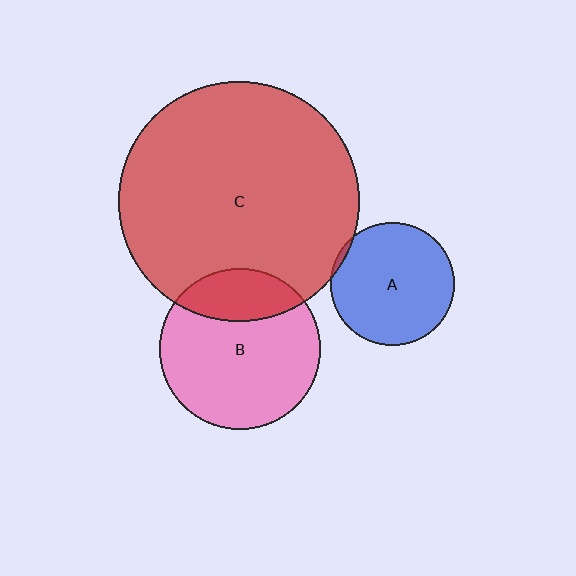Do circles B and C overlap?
Yes.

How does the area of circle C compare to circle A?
Approximately 3.8 times.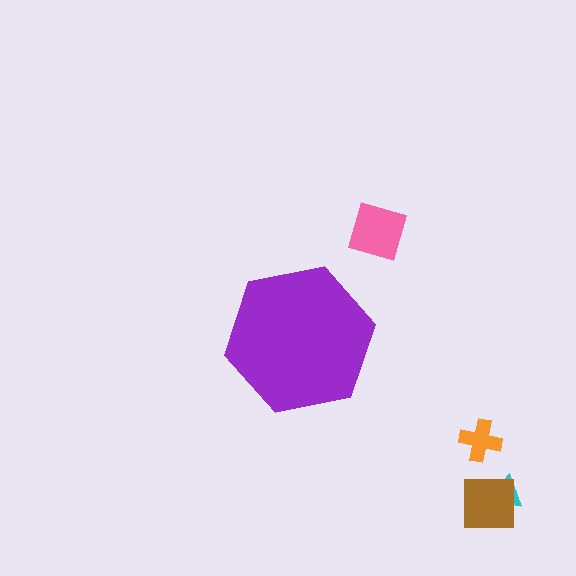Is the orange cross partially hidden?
No, the orange cross is fully visible.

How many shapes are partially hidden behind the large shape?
0 shapes are partially hidden.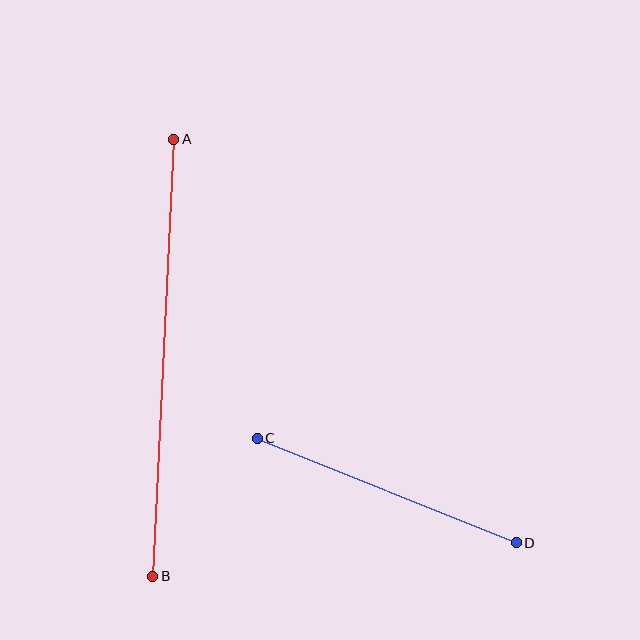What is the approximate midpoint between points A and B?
The midpoint is at approximately (163, 358) pixels.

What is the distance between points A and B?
The distance is approximately 437 pixels.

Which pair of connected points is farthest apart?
Points A and B are farthest apart.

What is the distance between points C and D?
The distance is approximately 280 pixels.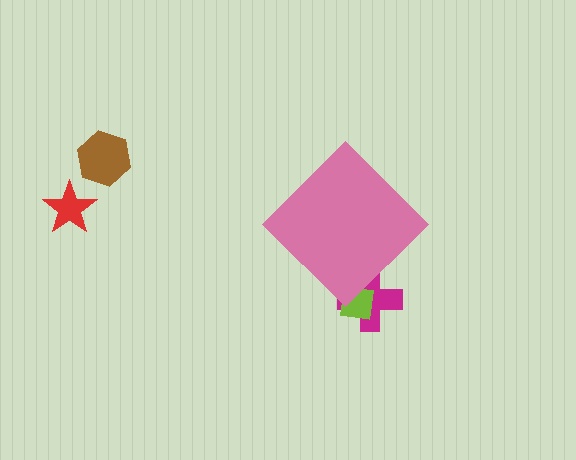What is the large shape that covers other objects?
A pink diamond.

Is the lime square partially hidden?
Yes, the lime square is partially hidden behind the pink diamond.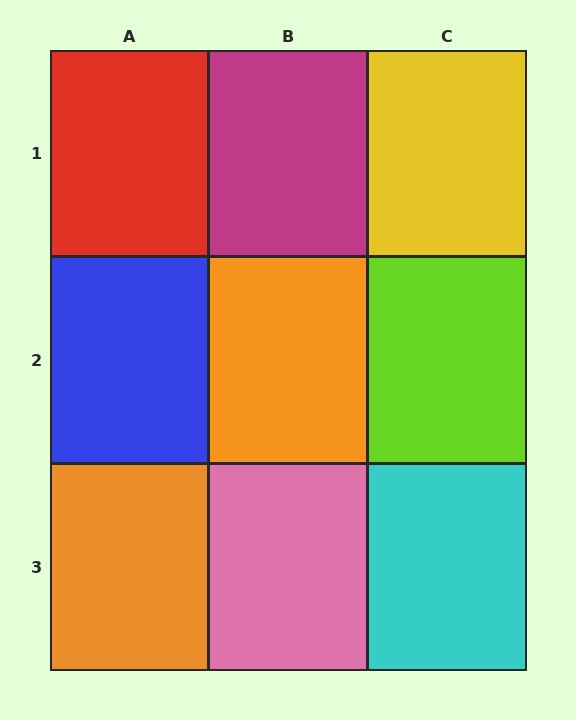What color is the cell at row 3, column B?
Pink.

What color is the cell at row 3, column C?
Cyan.